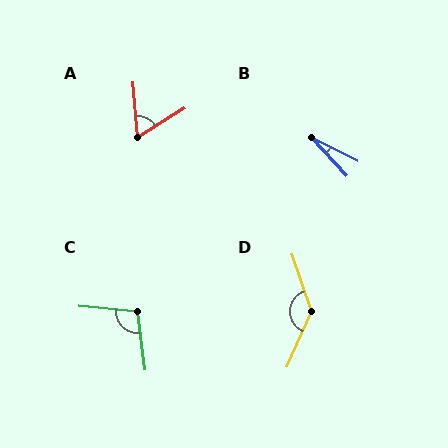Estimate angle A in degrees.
Approximately 63 degrees.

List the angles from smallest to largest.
B (20°), A (63°), C (103°), D (138°).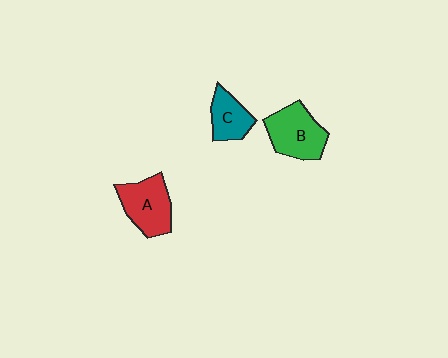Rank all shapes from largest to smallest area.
From largest to smallest: B (green), A (red), C (teal).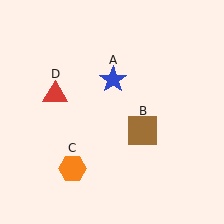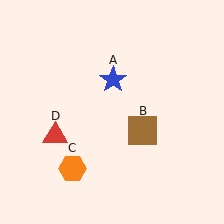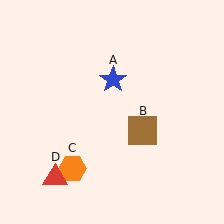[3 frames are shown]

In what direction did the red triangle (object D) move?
The red triangle (object D) moved down.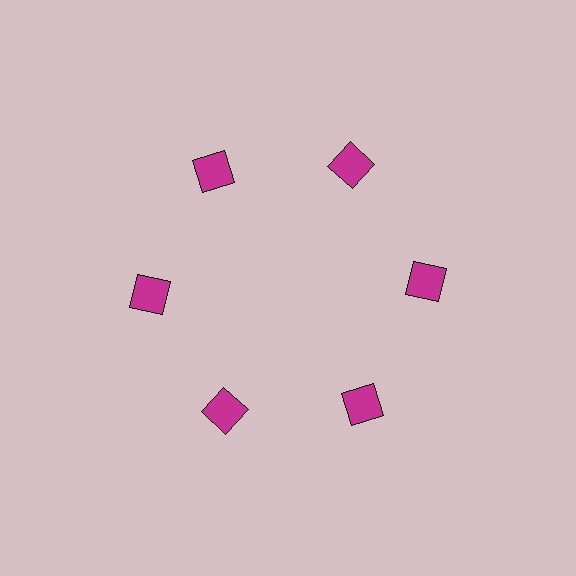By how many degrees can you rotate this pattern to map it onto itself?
The pattern maps onto itself every 60 degrees of rotation.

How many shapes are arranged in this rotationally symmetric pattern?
There are 6 shapes, arranged in 6 groups of 1.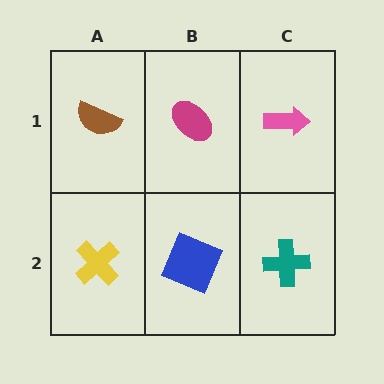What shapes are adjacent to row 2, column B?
A magenta ellipse (row 1, column B), a yellow cross (row 2, column A), a teal cross (row 2, column C).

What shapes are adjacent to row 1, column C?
A teal cross (row 2, column C), a magenta ellipse (row 1, column B).